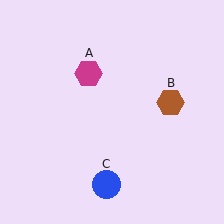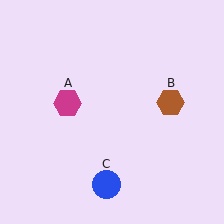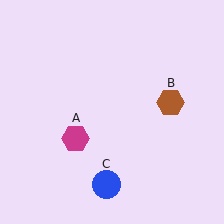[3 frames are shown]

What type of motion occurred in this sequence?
The magenta hexagon (object A) rotated counterclockwise around the center of the scene.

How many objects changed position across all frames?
1 object changed position: magenta hexagon (object A).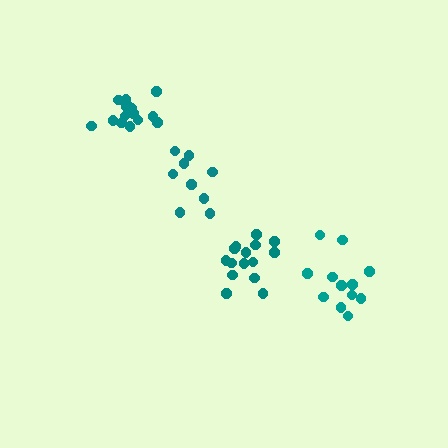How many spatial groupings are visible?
There are 4 spatial groupings.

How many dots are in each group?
Group 1: 15 dots, Group 2: 15 dots, Group 3: 9 dots, Group 4: 12 dots (51 total).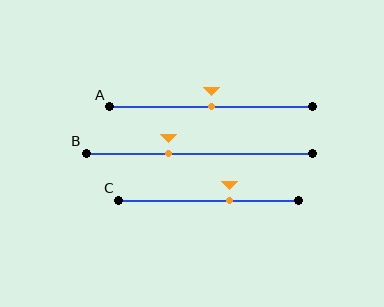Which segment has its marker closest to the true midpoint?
Segment A has its marker closest to the true midpoint.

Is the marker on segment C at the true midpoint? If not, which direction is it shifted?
No, the marker on segment C is shifted to the right by about 12% of the segment length.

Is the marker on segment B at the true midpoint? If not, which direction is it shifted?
No, the marker on segment B is shifted to the left by about 14% of the segment length.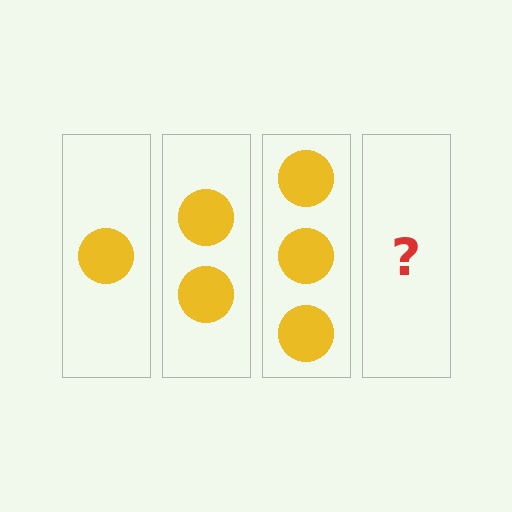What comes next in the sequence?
The next element should be 4 circles.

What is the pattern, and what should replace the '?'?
The pattern is that each step adds one more circle. The '?' should be 4 circles.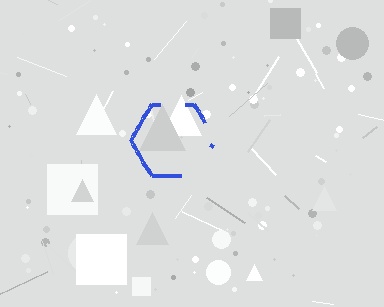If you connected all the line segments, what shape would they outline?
They would outline a hexagon.